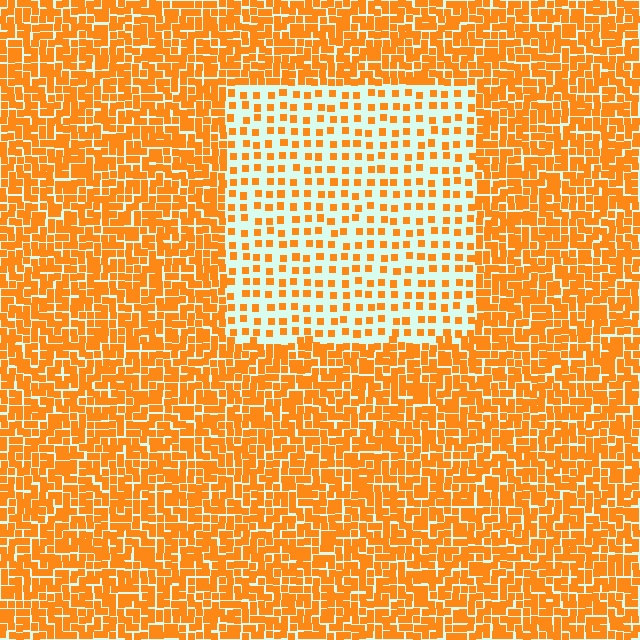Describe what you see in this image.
The image contains small orange elements arranged at two different densities. A rectangle-shaped region is visible where the elements are less densely packed than the surrounding area.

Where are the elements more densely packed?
The elements are more densely packed outside the rectangle boundary.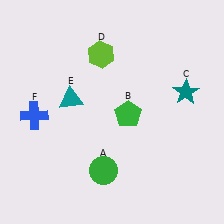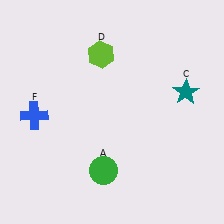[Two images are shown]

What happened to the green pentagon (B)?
The green pentagon (B) was removed in Image 2. It was in the bottom-right area of Image 1.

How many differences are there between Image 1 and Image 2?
There are 2 differences between the two images.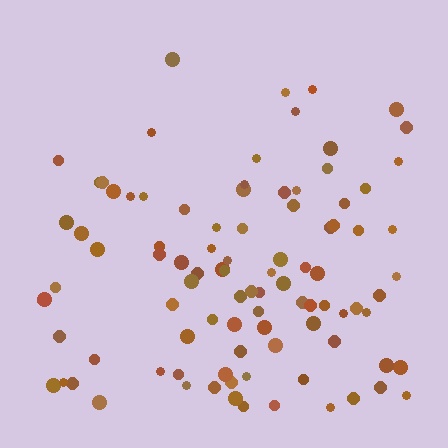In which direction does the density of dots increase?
From top to bottom, with the bottom side densest.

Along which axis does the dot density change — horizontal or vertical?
Vertical.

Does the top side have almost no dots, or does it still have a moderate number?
Still a moderate number, just noticeably fewer than the bottom.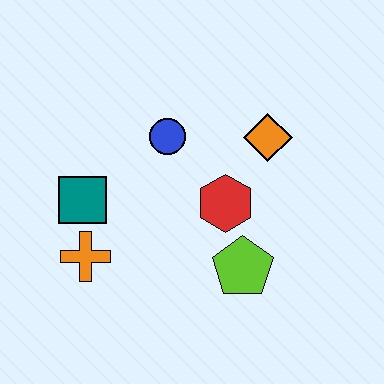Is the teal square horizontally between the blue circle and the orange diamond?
No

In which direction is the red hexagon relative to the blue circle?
The red hexagon is below the blue circle.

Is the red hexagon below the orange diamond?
Yes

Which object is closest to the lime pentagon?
The red hexagon is closest to the lime pentagon.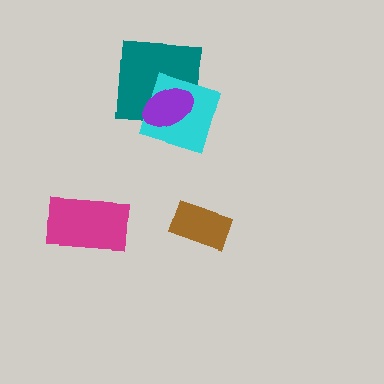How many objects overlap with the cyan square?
2 objects overlap with the cyan square.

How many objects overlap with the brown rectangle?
0 objects overlap with the brown rectangle.